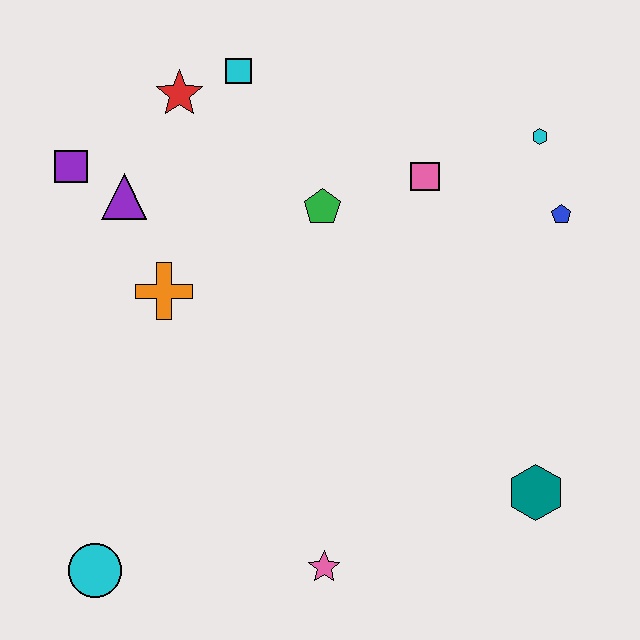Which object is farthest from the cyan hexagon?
The cyan circle is farthest from the cyan hexagon.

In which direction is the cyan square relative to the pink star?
The cyan square is above the pink star.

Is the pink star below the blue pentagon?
Yes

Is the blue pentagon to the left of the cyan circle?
No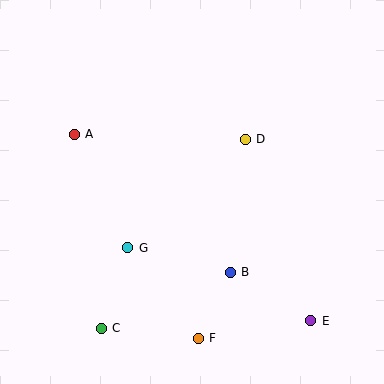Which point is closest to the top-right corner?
Point D is closest to the top-right corner.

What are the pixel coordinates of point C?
Point C is at (101, 328).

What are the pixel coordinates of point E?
Point E is at (311, 321).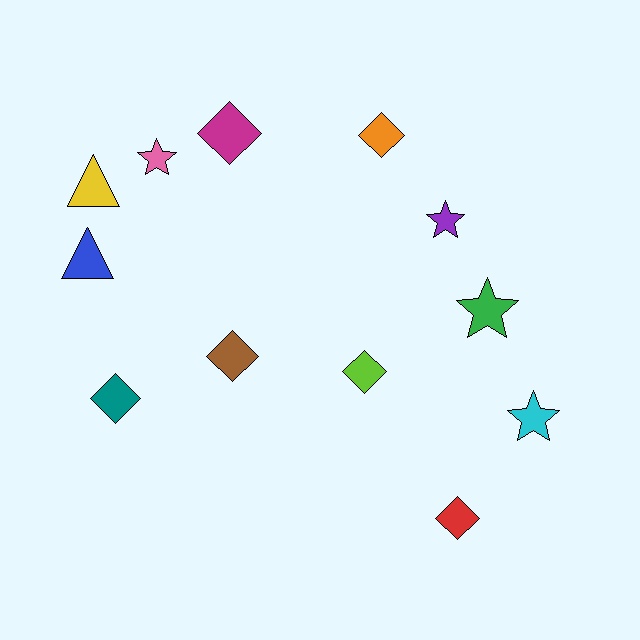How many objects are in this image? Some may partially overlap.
There are 12 objects.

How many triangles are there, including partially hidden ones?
There are 2 triangles.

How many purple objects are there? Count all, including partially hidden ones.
There is 1 purple object.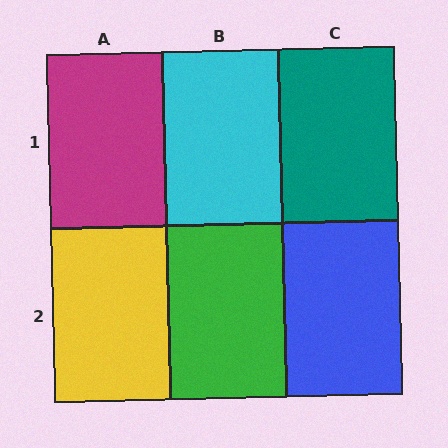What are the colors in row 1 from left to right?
Magenta, cyan, teal.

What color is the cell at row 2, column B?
Green.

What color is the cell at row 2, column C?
Blue.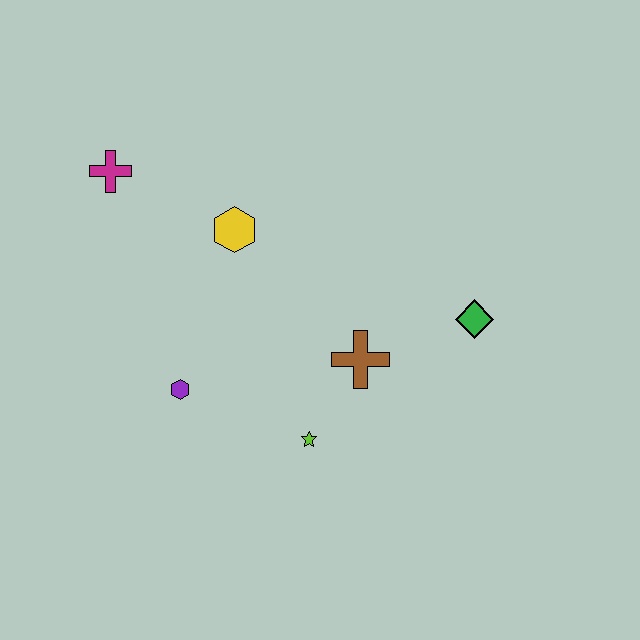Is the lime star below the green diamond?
Yes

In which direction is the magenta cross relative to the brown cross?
The magenta cross is to the left of the brown cross.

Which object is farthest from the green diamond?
The magenta cross is farthest from the green diamond.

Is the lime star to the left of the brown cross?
Yes